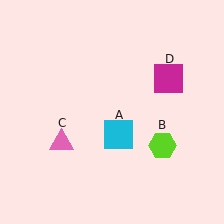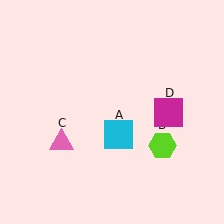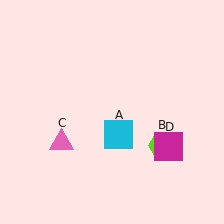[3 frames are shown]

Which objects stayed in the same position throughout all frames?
Cyan square (object A) and lime hexagon (object B) and pink triangle (object C) remained stationary.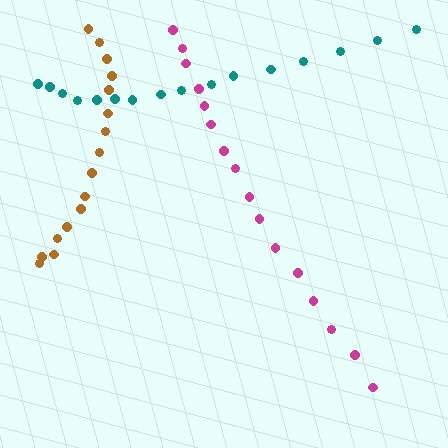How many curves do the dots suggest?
There are 3 distinct paths.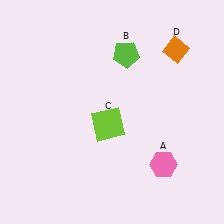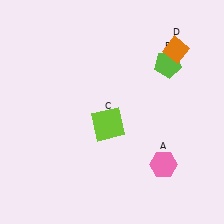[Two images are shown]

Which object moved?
The lime pentagon (B) moved right.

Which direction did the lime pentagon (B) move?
The lime pentagon (B) moved right.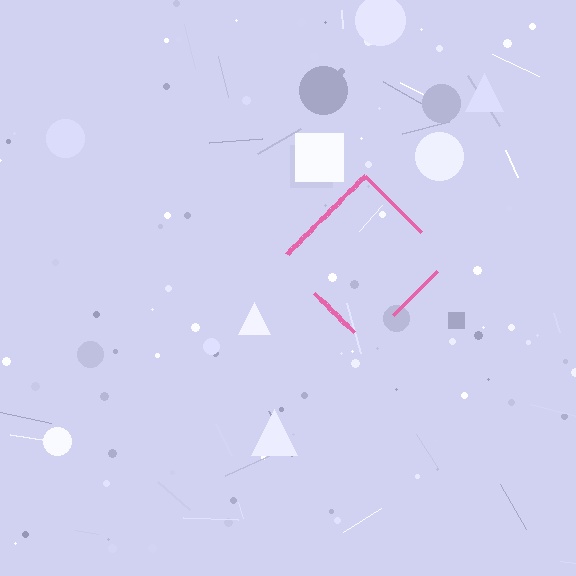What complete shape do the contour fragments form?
The contour fragments form a diamond.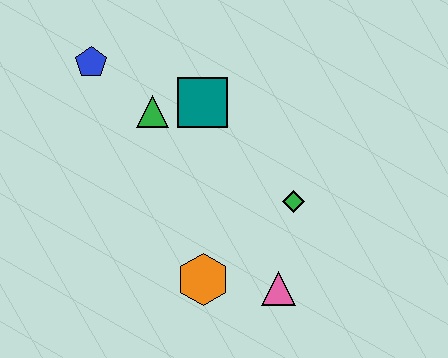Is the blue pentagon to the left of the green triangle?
Yes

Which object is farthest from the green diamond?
The blue pentagon is farthest from the green diamond.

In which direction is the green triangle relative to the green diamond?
The green triangle is to the left of the green diamond.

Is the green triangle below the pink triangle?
No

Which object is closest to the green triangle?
The teal square is closest to the green triangle.